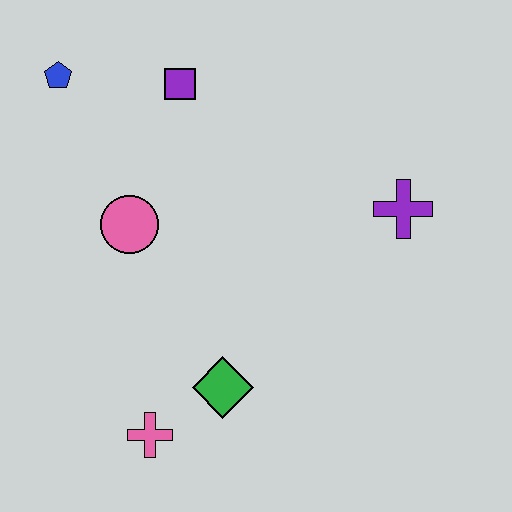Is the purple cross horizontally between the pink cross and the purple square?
No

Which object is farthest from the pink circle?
The purple cross is farthest from the pink circle.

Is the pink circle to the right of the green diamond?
No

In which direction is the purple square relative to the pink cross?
The purple square is above the pink cross.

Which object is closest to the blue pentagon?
The purple square is closest to the blue pentagon.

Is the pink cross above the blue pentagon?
No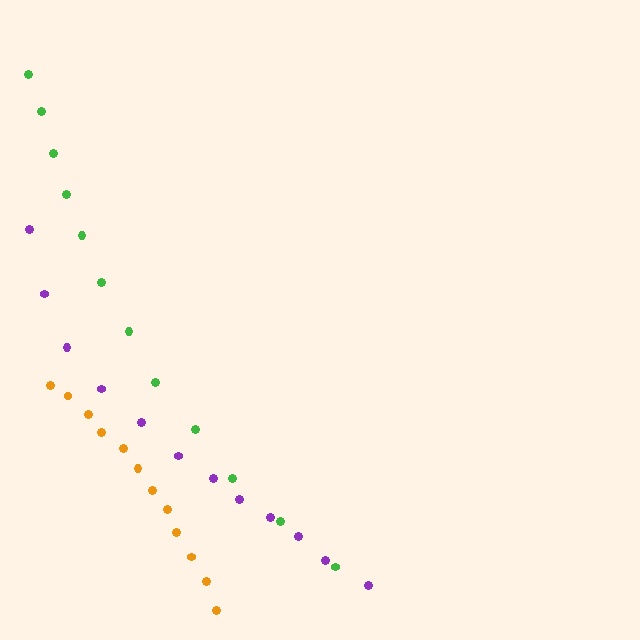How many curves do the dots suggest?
There are 3 distinct paths.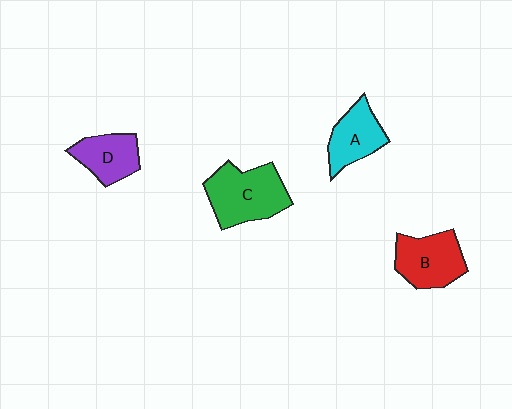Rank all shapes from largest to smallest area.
From largest to smallest: C (green), B (red), A (cyan), D (purple).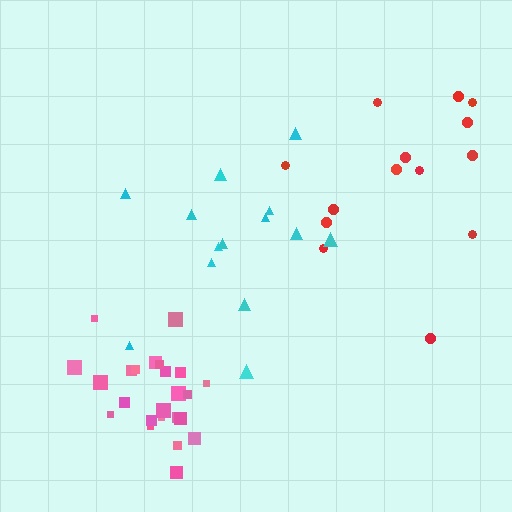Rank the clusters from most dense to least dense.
pink, cyan, red.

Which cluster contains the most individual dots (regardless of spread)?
Pink (24).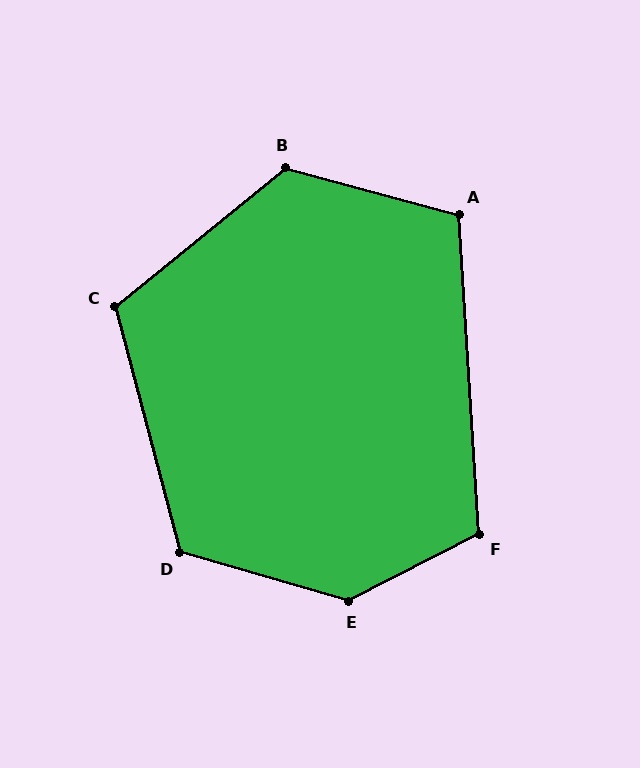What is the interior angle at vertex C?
Approximately 114 degrees (obtuse).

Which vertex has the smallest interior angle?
A, at approximately 109 degrees.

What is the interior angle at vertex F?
Approximately 113 degrees (obtuse).